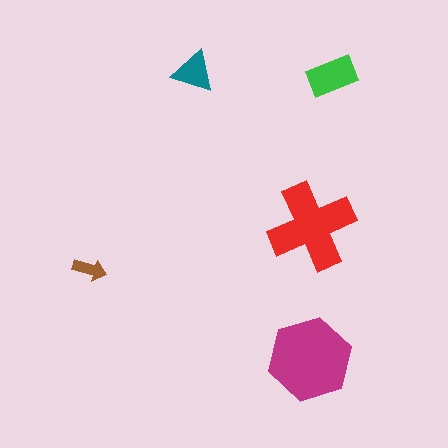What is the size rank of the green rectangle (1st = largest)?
3rd.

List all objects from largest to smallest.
The magenta hexagon, the red cross, the green rectangle, the teal triangle, the brown arrow.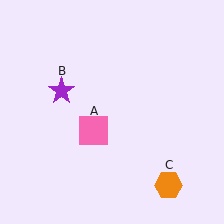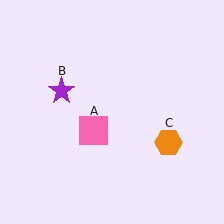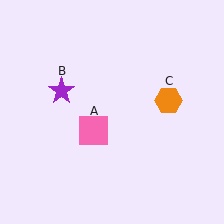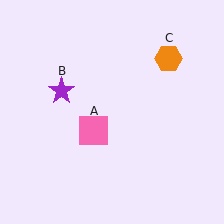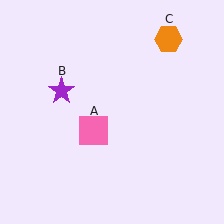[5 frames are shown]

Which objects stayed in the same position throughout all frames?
Pink square (object A) and purple star (object B) remained stationary.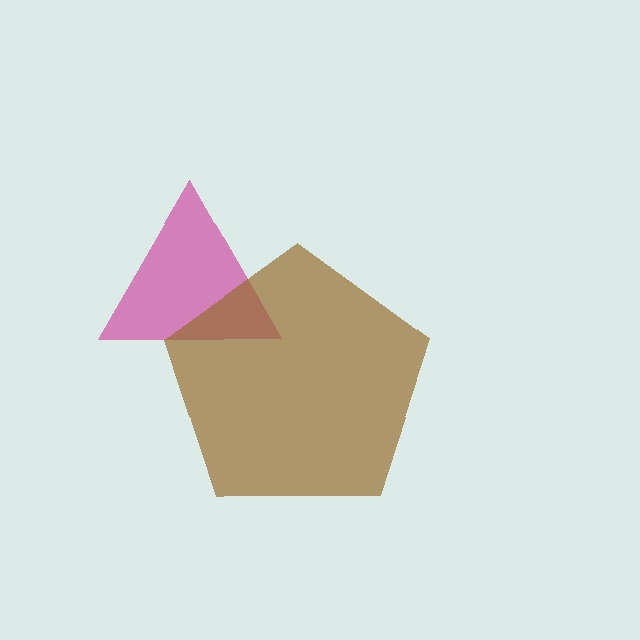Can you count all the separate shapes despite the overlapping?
Yes, there are 2 separate shapes.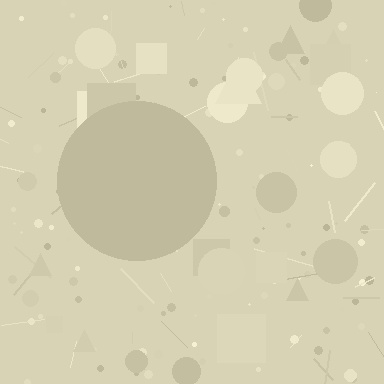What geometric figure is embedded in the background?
A circle is embedded in the background.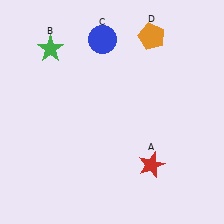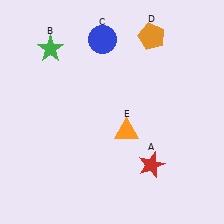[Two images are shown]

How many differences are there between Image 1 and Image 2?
There is 1 difference between the two images.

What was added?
An orange triangle (E) was added in Image 2.